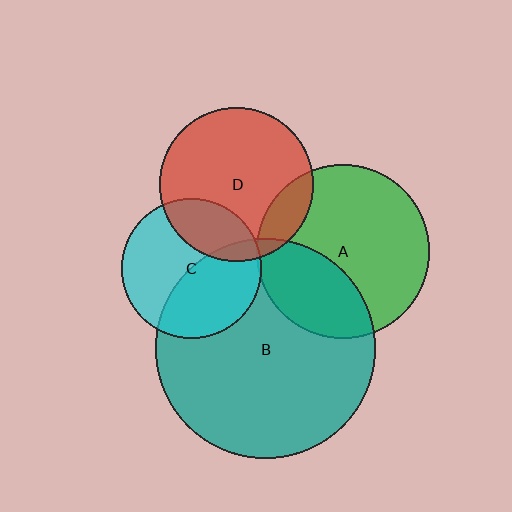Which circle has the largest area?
Circle B (teal).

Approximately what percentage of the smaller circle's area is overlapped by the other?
Approximately 5%.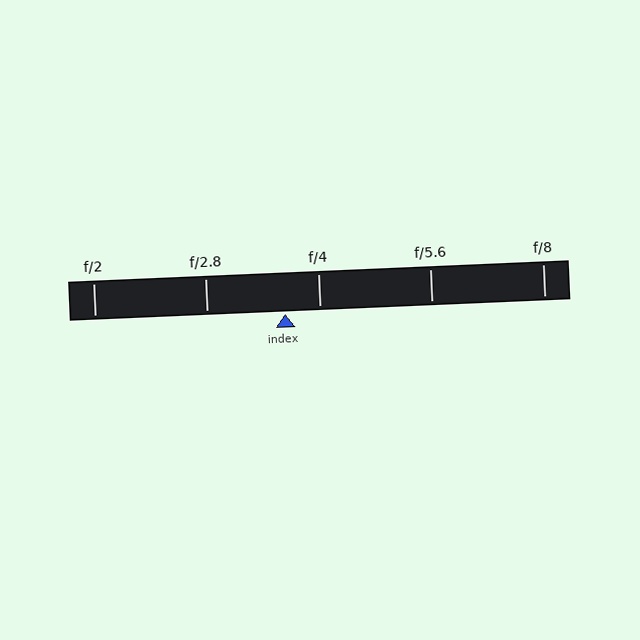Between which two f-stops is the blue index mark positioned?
The index mark is between f/2.8 and f/4.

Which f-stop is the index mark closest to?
The index mark is closest to f/4.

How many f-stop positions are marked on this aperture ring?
There are 5 f-stop positions marked.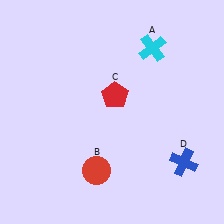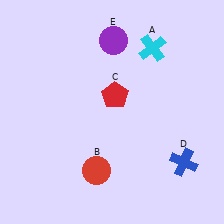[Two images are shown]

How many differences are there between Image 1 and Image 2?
There is 1 difference between the two images.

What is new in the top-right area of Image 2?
A purple circle (E) was added in the top-right area of Image 2.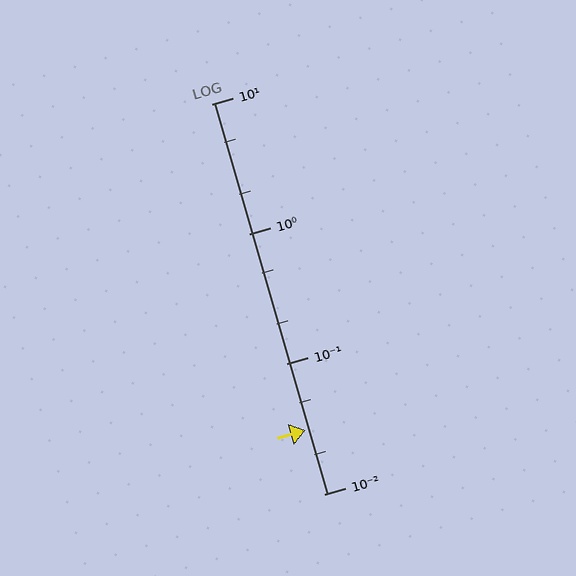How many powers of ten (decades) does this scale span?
The scale spans 3 decades, from 0.01 to 10.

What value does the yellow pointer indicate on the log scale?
The pointer indicates approximately 0.031.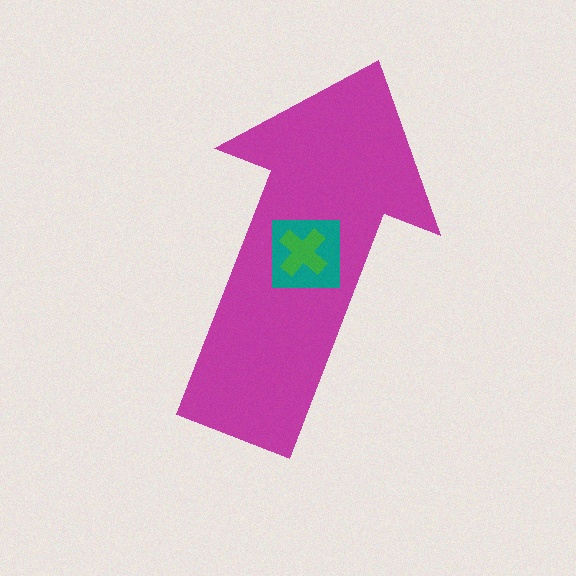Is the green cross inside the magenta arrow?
Yes.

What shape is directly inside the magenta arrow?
The teal square.